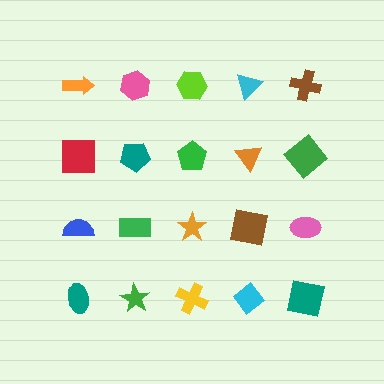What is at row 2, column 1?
A red square.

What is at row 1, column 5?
A brown cross.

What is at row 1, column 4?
A cyan triangle.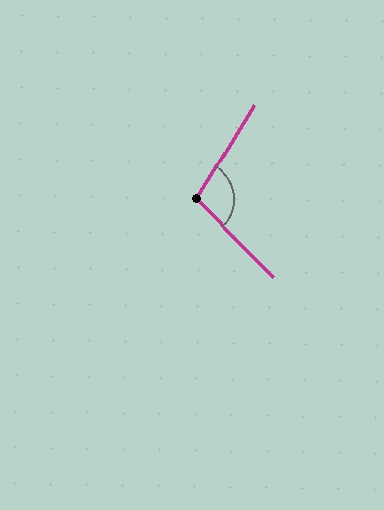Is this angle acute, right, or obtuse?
It is obtuse.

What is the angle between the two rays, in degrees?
Approximately 104 degrees.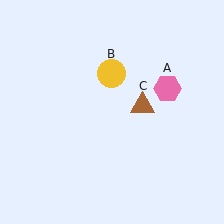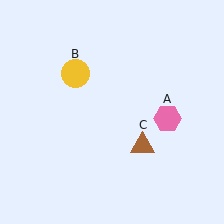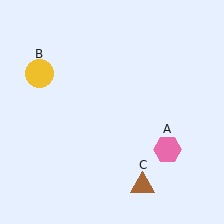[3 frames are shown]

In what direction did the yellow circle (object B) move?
The yellow circle (object B) moved left.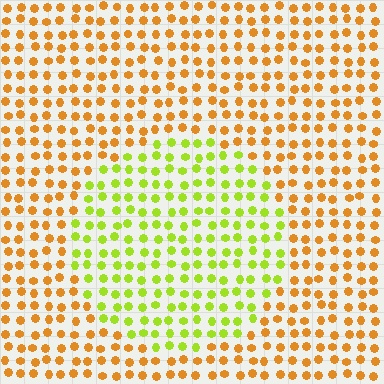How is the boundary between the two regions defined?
The boundary is defined purely by a slight shift in hue (about 49 degrees). Spacing, size, and orientation are identical on both sides.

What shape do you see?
I see a circle.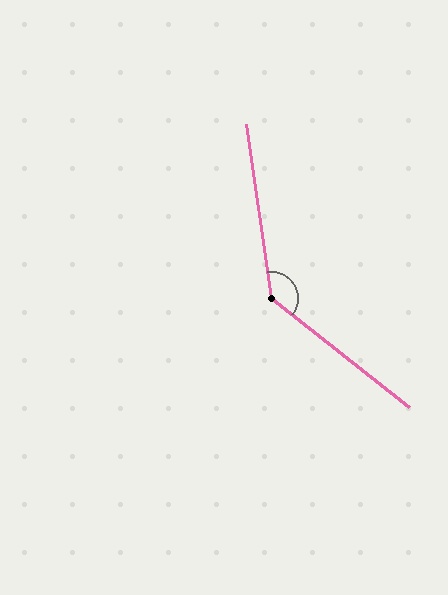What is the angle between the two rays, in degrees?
Approximately 137 degrees.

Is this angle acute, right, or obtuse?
It is obtuse.